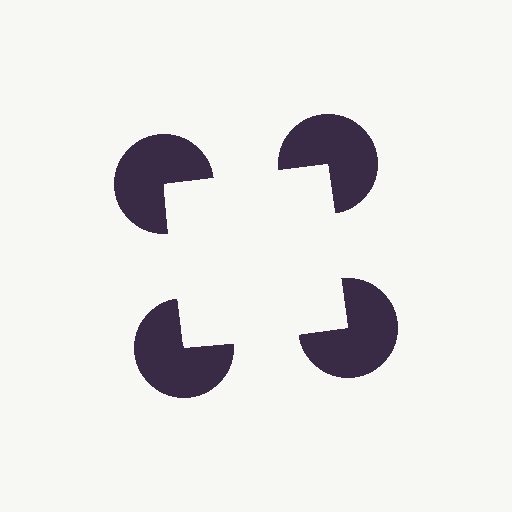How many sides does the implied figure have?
4 sides.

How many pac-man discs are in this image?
There are 4 — one at each vertex of the illusory square.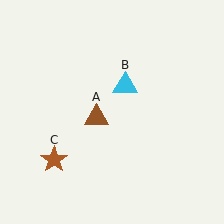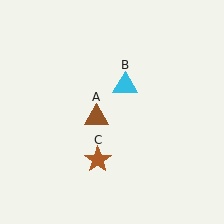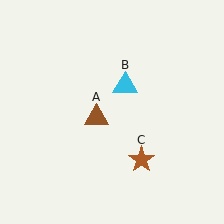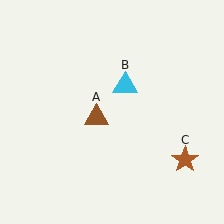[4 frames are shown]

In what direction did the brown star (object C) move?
The brown star (object C) moved right.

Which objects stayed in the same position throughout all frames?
Brown triangle (object A) and cyan triangle (object B) remained stationary.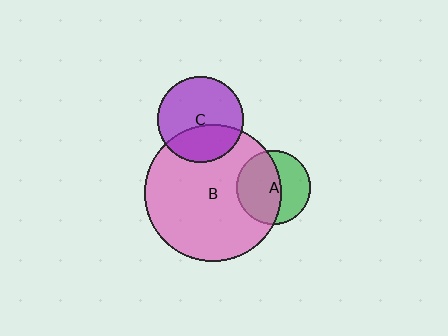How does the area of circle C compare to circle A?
Approximately 1.3 times.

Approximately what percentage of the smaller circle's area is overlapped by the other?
Approximately 35%.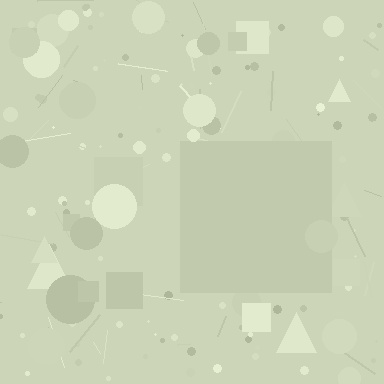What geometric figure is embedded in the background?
A square is embedded in the background.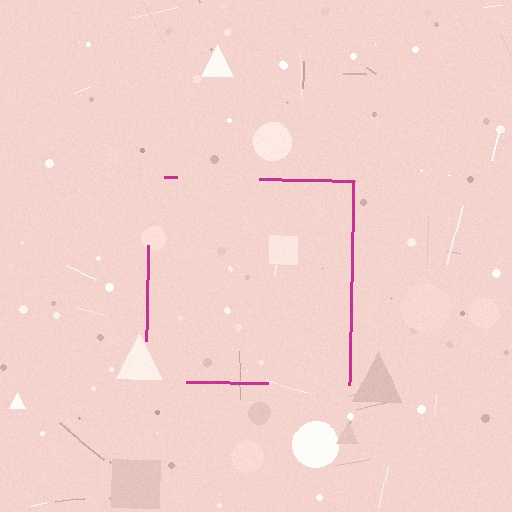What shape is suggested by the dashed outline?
The dashed outline suggests a square.